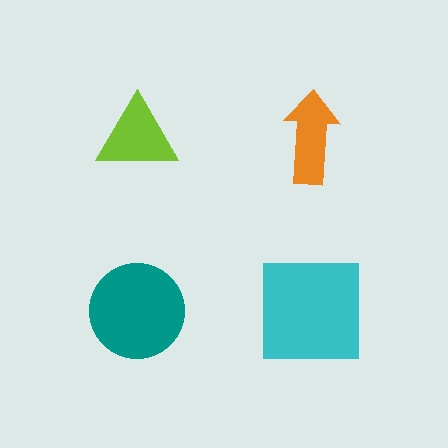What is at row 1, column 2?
An orange arrow.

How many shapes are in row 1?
2 shapes.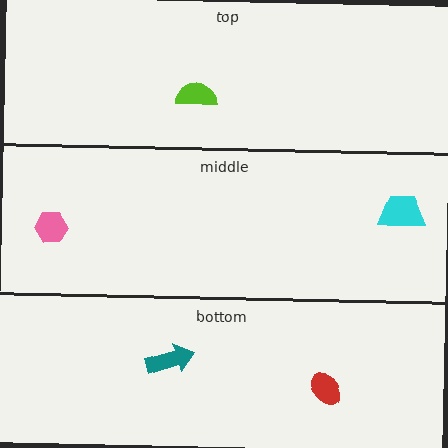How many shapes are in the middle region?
2.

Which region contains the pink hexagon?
The middle region.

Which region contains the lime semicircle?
The top region.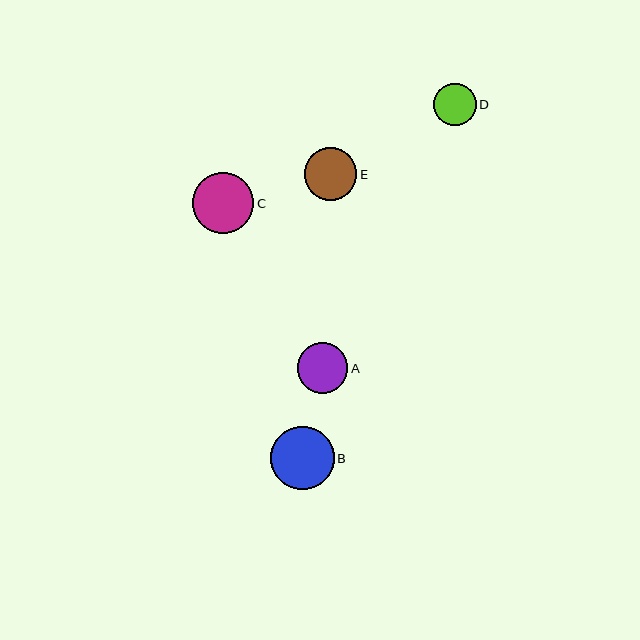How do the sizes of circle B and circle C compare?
Circle B and circle C are approximately the same size.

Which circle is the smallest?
Circle D is the smallest with a size of approximately 42 pixels.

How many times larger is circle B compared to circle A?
Circle B is approximately 1.3 times the size of circle A.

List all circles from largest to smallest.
From largest to smallest: B, C, E, A, D.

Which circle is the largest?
Circle B is the largest with a size of approximately 63 pixels.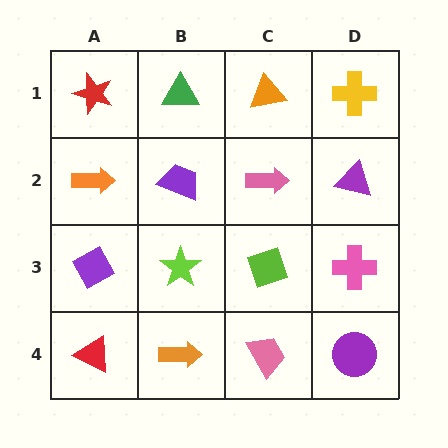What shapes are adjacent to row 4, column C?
A lime diamond (row 3, column C), an orange arrow (row 4, column B), a purple circle (row 4, column D).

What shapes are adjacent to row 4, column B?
A lime star (row 3, column B), a red triangle (row 4, column A), a pink trapezoid (row 4, column C).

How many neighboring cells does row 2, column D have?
3.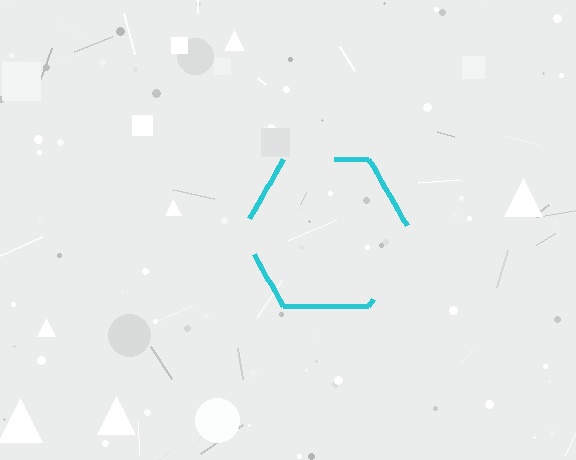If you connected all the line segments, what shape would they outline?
They would outline a hexagon.